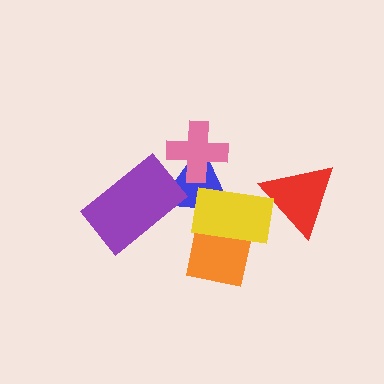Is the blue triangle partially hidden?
Yes, it is partially covered by another shape.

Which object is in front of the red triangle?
The yellow rectangle is in front of the red triangle.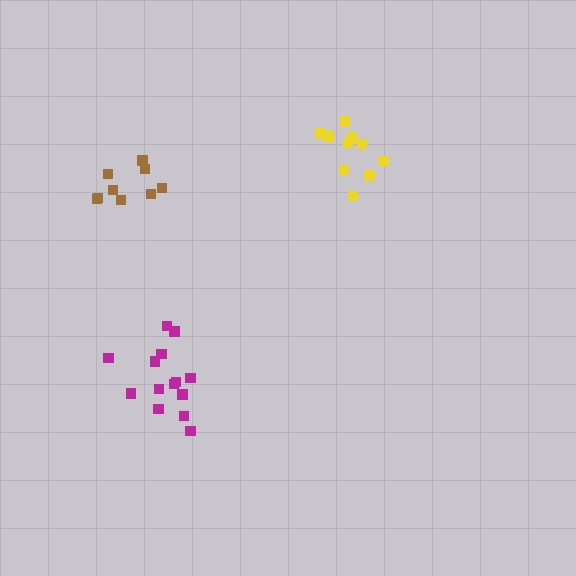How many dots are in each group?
Group 1: 10 dots, Group 2: 14 dots, Group 3: 9 dots (33 total).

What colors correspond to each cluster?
The clusters are colored: yellow, magenta, brown.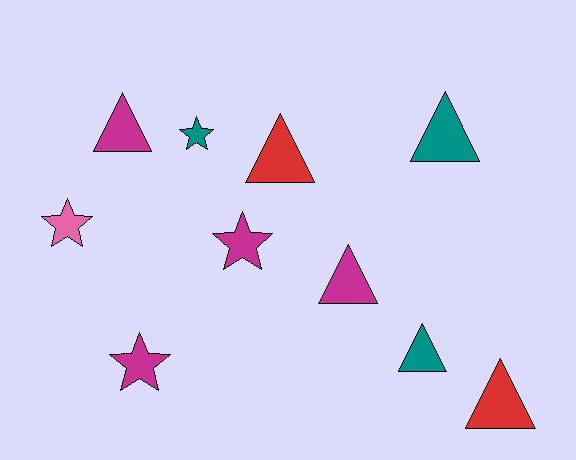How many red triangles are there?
There are 2 red triangles.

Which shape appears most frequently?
Triangle, with 6 objects.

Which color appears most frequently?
Magenta, with 4 objects.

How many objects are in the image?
There are 10 objects.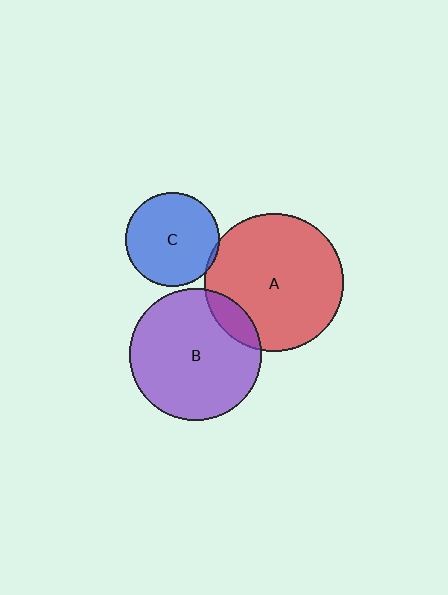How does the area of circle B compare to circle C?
Approximately 2.0 times.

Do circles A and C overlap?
Yes.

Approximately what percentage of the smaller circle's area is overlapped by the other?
Approximately 5%.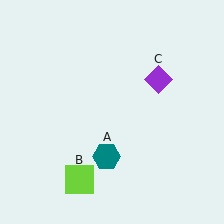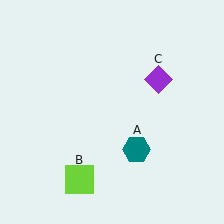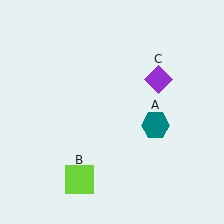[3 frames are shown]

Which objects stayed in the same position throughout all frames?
Lime square (object B) and purple diamond (object C) remained stationary.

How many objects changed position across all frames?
1 object changed position: teal hexagon (object A).